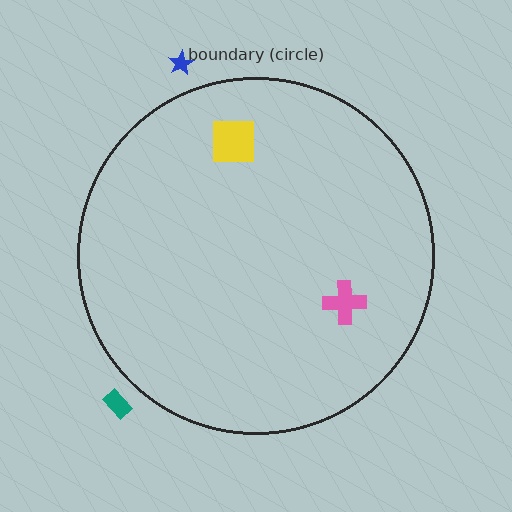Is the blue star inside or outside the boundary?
Outside.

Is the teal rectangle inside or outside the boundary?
Outside.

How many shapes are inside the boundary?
2 inside, 2 outside.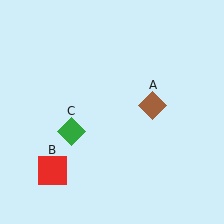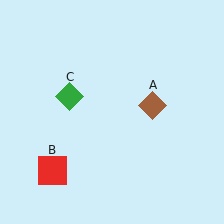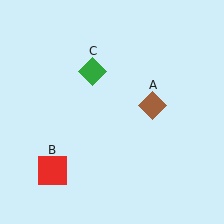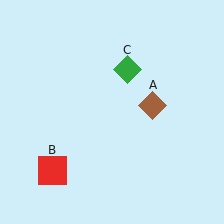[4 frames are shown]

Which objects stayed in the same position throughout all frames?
Brown diamond (object A) and red square (object B) remained stationary.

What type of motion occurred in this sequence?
The green diamond (object C) rotated clockwise around the center of the scene.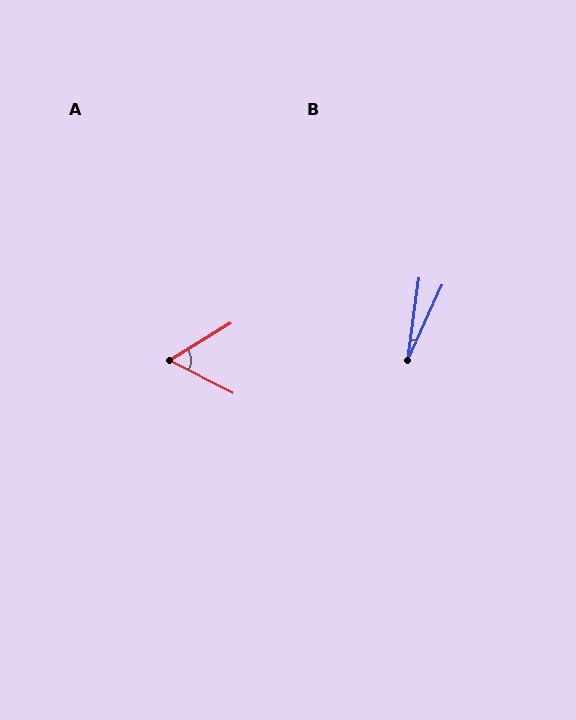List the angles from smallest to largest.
B (17°), A (59°).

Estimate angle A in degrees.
Approximately 59 degrees.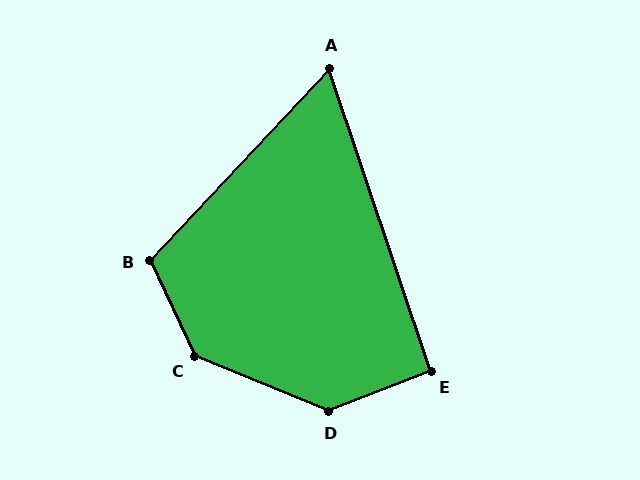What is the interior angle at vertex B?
Approximately 112 degrees (obtuse).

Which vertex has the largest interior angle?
C, at approximately 137 degrees.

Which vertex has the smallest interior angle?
A, at approximately 62 degrees.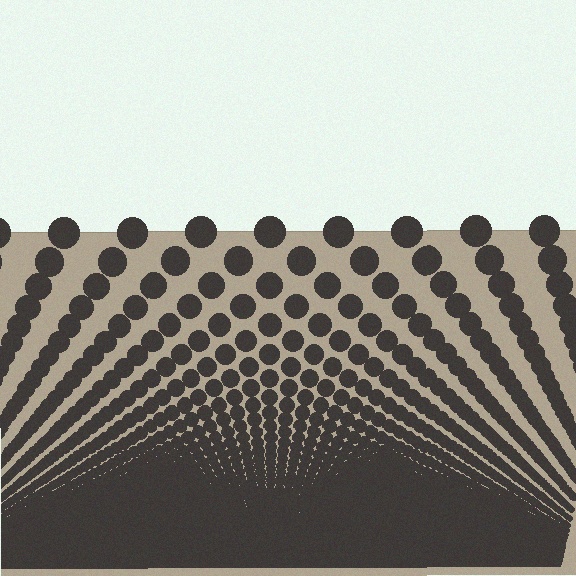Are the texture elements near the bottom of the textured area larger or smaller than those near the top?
Smaller. The gradient is inverted — elements near the bottom are smaller and denser.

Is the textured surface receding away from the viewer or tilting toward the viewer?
The surface appears to tilt toward the viewer. Texture elements get larger and sparser toward the top.